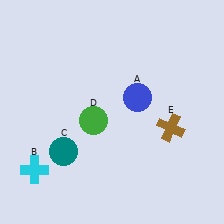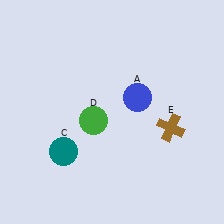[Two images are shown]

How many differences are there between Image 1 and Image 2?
There is 1 difference between the two images.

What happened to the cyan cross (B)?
The cyan cross (B) was removed in Image 2. It was in the bottom-left area of Image 1.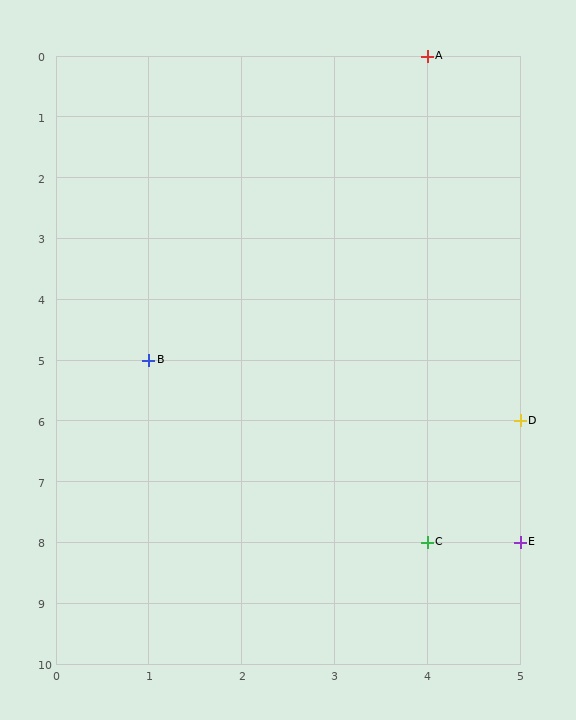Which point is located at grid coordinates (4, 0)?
Point A is at (4, 0).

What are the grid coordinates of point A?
Point A is at grid coordinates (4, 0).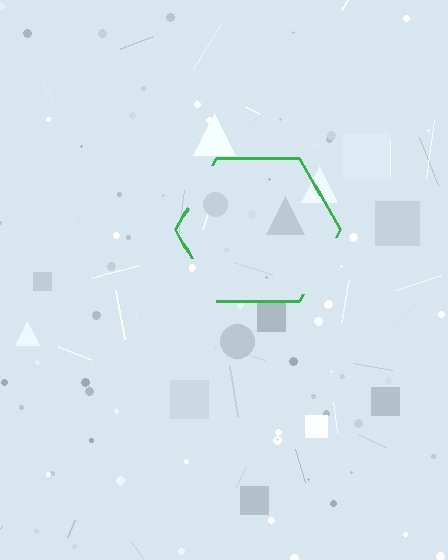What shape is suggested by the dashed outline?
The dashed outline suggests a hexagon.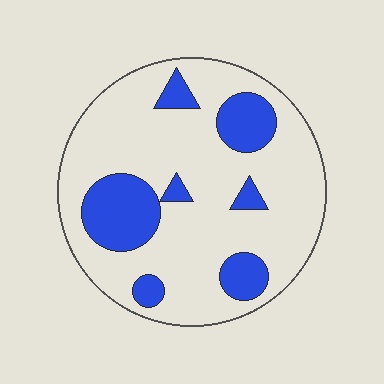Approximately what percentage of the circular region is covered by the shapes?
Approximately 25%.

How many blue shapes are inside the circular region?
7.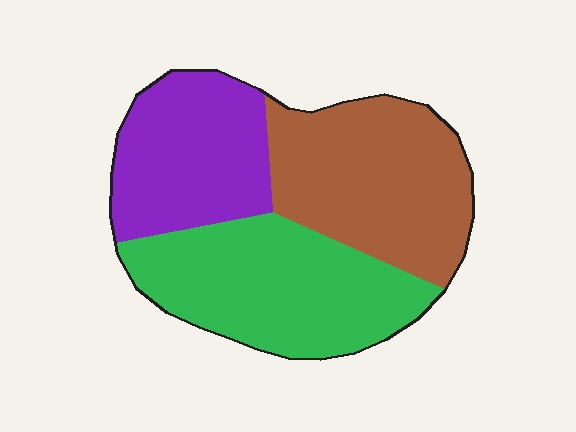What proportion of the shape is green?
Green covers around 35% of the shape.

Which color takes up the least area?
Purple, at roughly 30%.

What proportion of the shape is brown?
Brown covers around 35% of the shape.